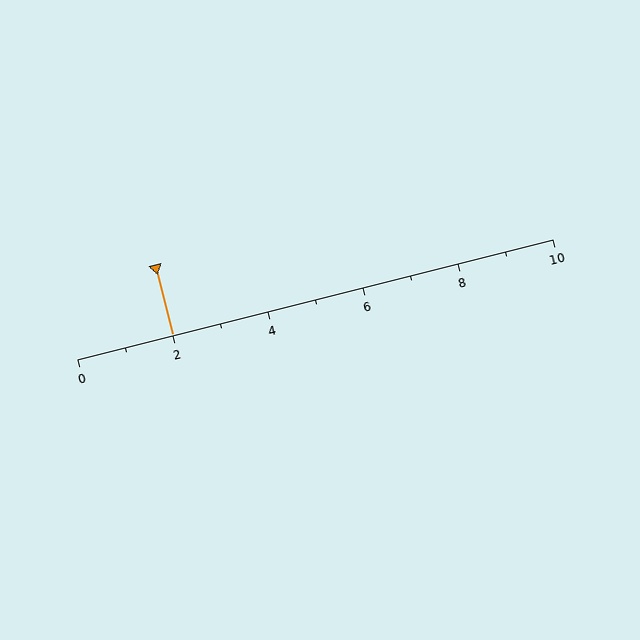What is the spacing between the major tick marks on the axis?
The major ticks are spaced 2 apart.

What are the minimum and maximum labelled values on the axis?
The axis runs from 0 to 10.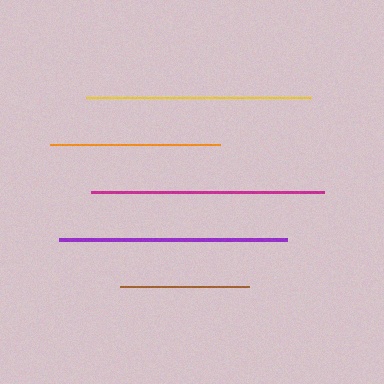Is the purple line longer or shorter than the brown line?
The purple line is longer than the brown line.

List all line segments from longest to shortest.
From longest to shortest: magenta, purple, yellow, orange, brown.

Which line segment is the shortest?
The brown line is the shortest at approximately 129 pixels.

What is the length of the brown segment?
The brown segment is approximately 129 pixels long.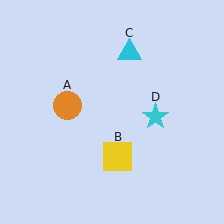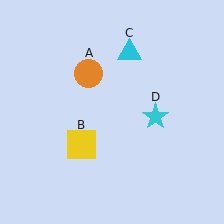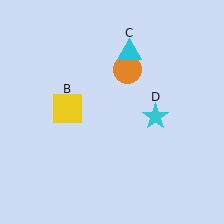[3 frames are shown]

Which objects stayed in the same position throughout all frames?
Cyan triangle (object C) and cyan star (object D) remained stationary.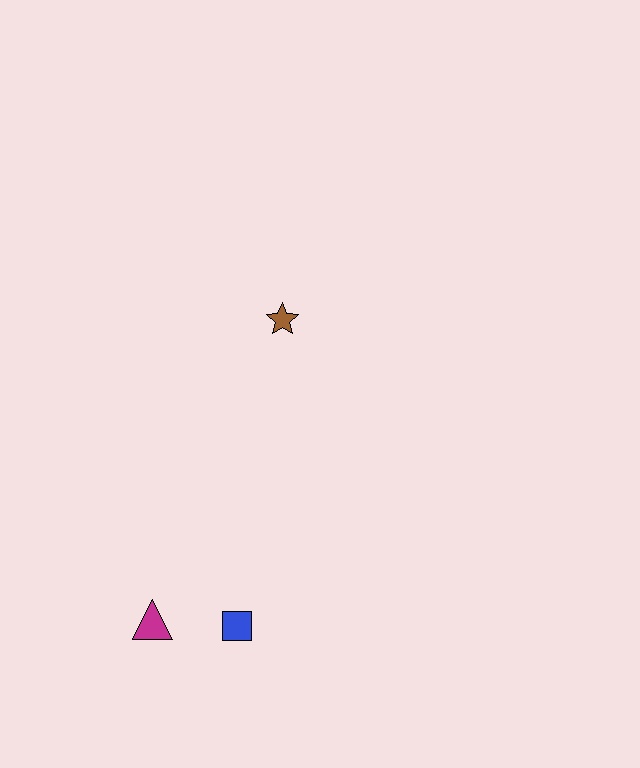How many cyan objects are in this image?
There are no cyan objects.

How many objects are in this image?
There are 3 objects.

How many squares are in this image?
There is 1 square.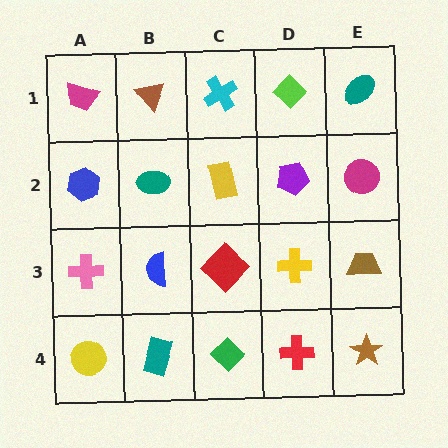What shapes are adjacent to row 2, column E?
A teal ellipse (row 1, column E), a brown trapezoid (row 3, column E), a purple pentagon (row 2, column D).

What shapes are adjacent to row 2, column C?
A cyan cross (row 1, column C), a red diamond (row 3, column C), a teal ellipse (row 2, column B), a purple pentagon (row 2, column D).